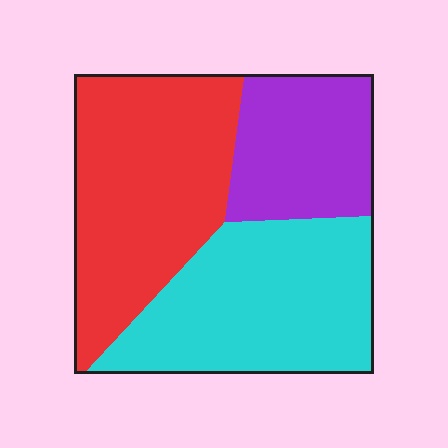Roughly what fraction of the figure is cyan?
Cyan covers about 40% of the figure.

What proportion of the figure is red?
Red covers 40% of the figure.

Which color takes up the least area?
Purple, at roughly 20%.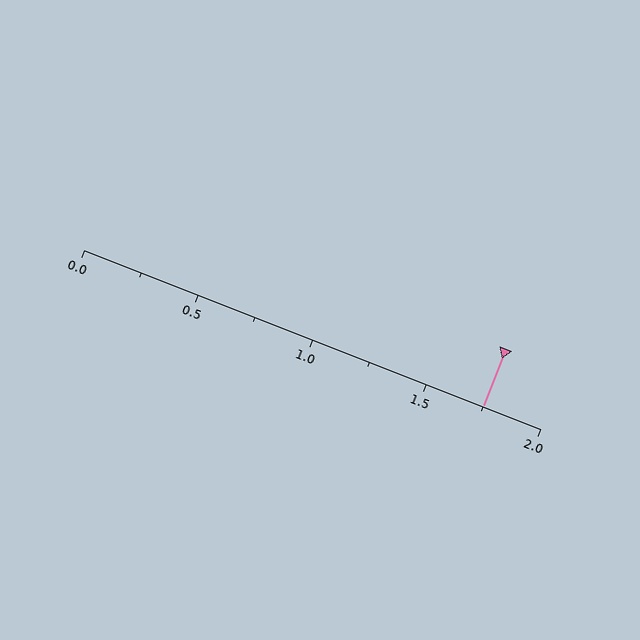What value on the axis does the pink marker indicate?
The marker indicates approximately 1.75.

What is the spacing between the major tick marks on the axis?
The major ticks are spaced 0.5 apart.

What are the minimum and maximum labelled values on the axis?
The axis runs from 0.0 to 2.0.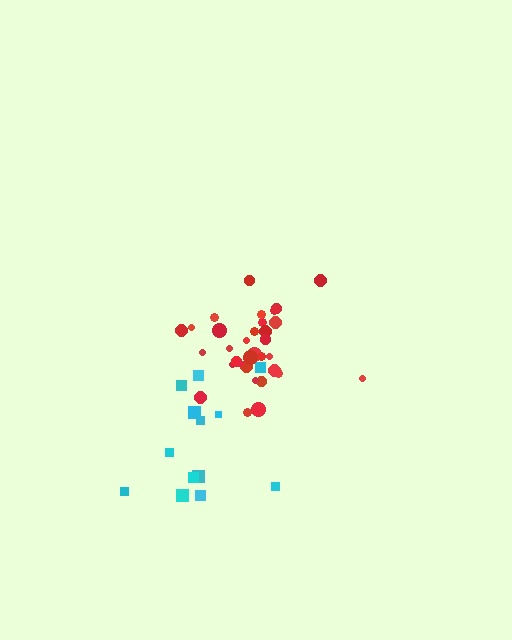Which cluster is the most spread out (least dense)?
Cyan.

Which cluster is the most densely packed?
Red.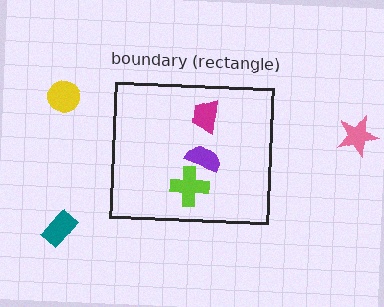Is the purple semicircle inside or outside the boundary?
Inside.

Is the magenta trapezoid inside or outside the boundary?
Inside.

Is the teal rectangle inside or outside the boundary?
Outside.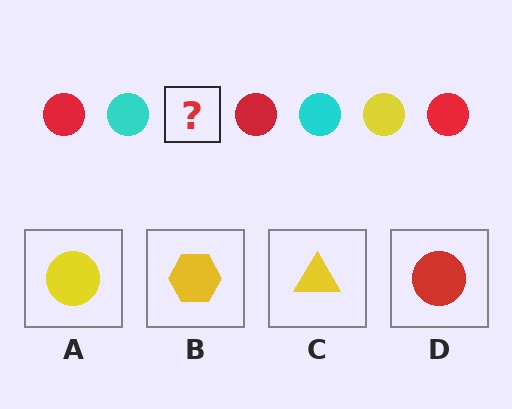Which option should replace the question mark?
Option A.